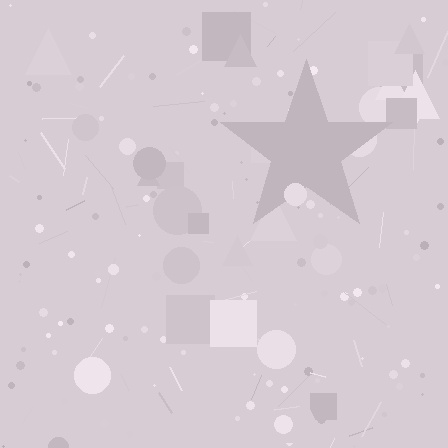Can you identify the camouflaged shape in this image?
The camouflaged shape is a star.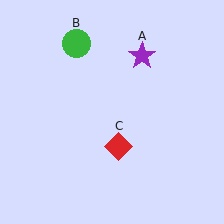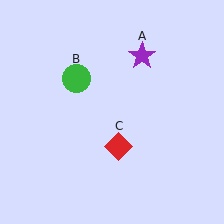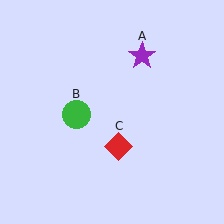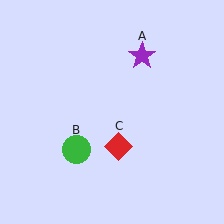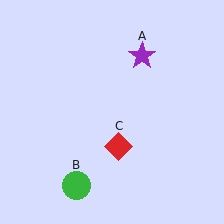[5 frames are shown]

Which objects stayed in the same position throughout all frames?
Purple star (object A) and red diamond (object C) remained stationary.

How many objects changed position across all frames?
1 object changed position: green circle (object B).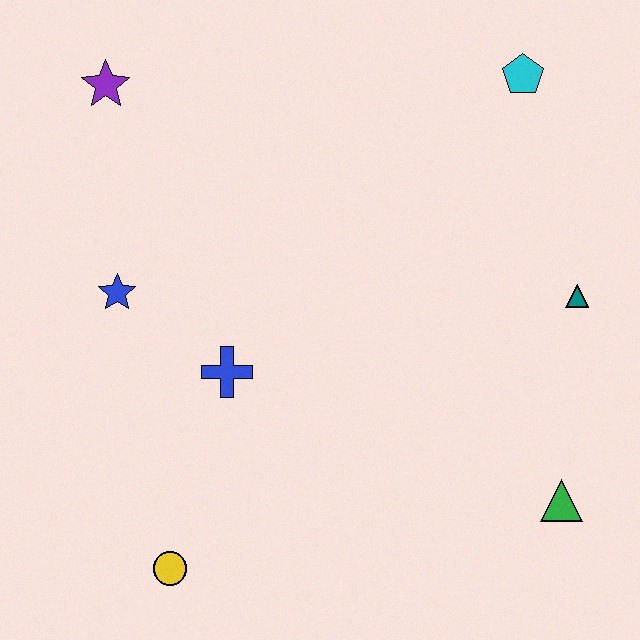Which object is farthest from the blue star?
The green triangle is farthest from the blue star.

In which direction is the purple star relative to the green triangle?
The purple star is to the left of the green triangle.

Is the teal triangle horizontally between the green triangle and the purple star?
No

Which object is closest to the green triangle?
The teal triangle is closest to the green triangle.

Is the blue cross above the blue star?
No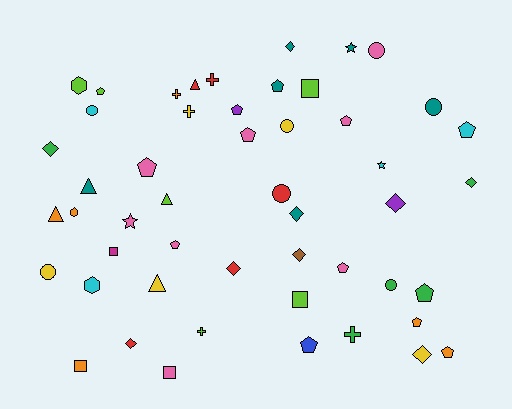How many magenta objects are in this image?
There is 1 magenta object.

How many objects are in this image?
There are 50 objects.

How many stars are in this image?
There are 3 stars.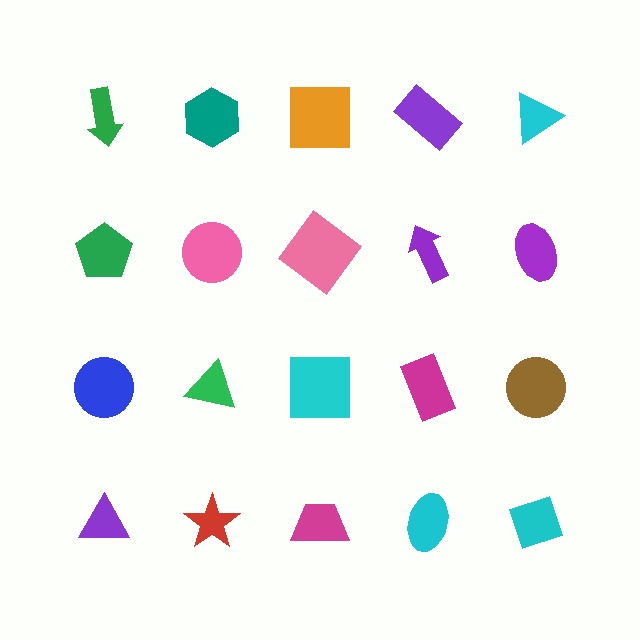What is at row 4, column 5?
A cyan diamond.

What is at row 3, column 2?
A green triangle.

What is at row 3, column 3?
A cyan square.